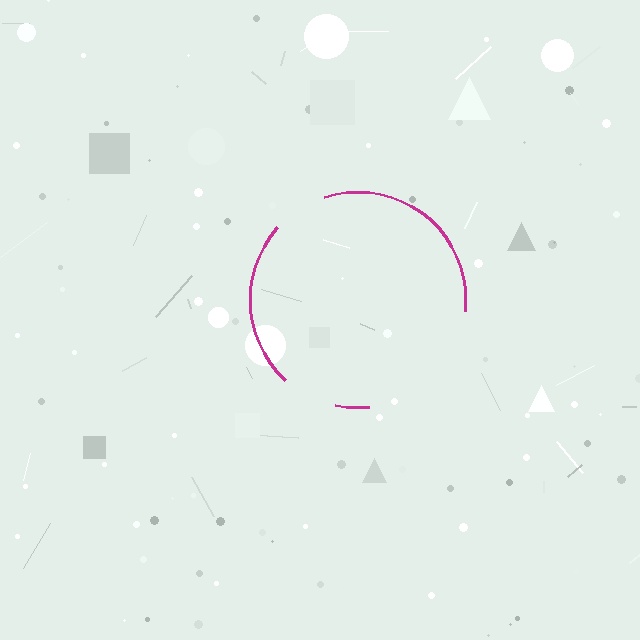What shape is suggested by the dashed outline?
The dashed outline suggests a circle.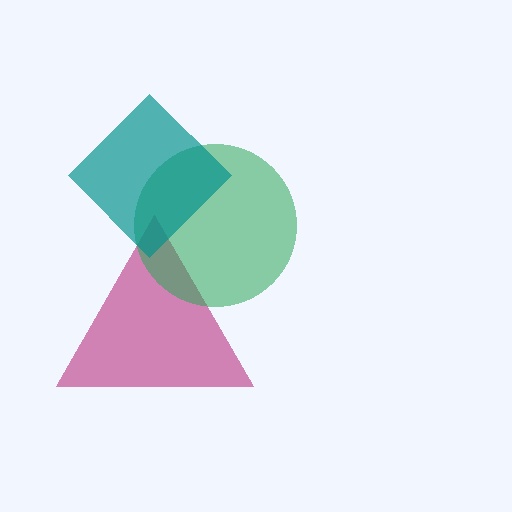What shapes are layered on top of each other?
The layered shapes are: a magenta triangle, a green circle, a teal diamond.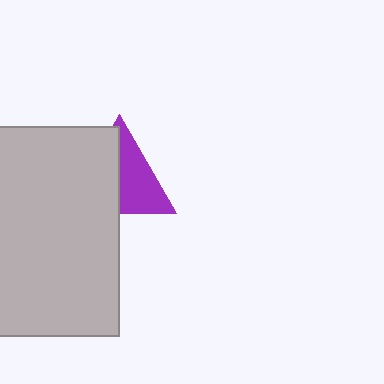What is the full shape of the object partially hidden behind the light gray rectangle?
The partially hidden object is a purple triangle.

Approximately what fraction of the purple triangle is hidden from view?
Roughly 49% of the purple triangle is hidden behind the light gray rectangle.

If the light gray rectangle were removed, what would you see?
You would see the complete purple triangle.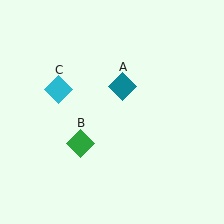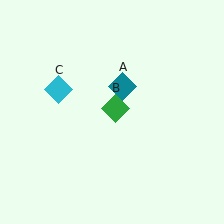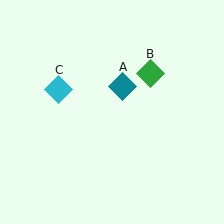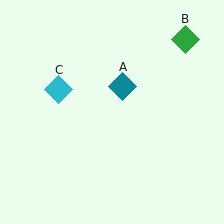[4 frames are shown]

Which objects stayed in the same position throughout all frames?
Teal diamond (object A) and cyan diamond (object C) remained stationary.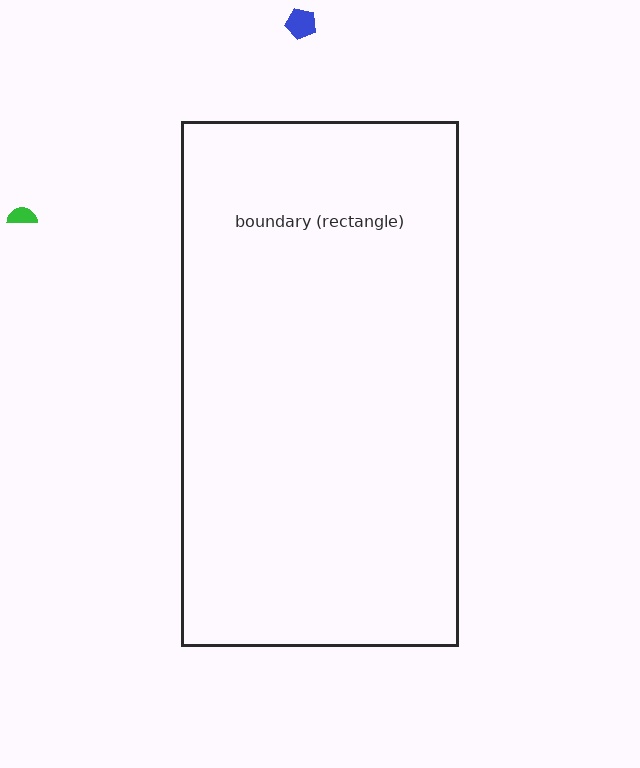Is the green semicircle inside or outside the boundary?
Outside.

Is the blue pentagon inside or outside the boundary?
Outside.